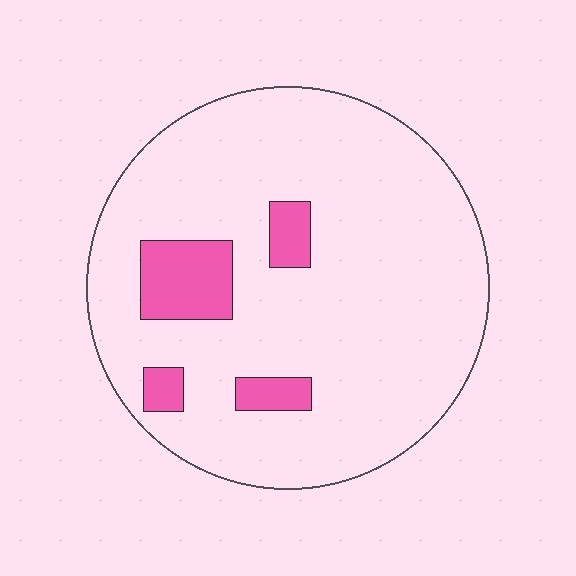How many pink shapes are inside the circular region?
4.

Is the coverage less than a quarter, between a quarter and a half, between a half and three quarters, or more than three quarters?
Less than a quarter.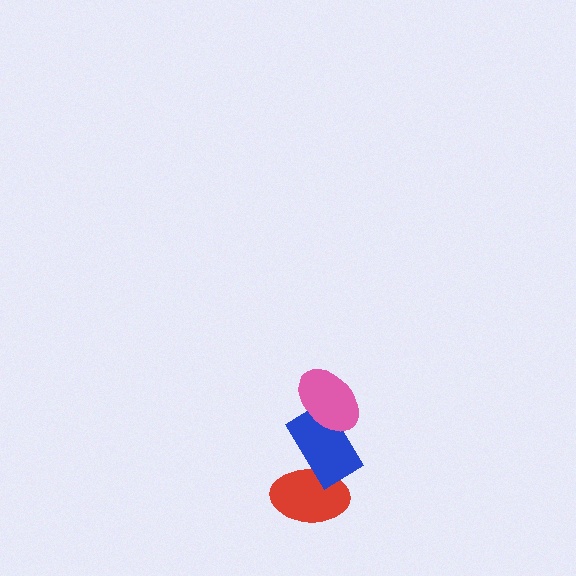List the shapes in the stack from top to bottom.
From top to bottom: the pink ellipse, the blue rectangle, the red ellipse.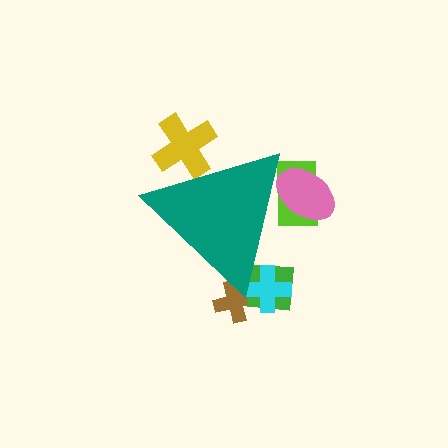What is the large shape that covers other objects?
A teal triangle.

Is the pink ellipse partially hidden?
Yes, the pink ellipse is partially hidden behind the teal triangle.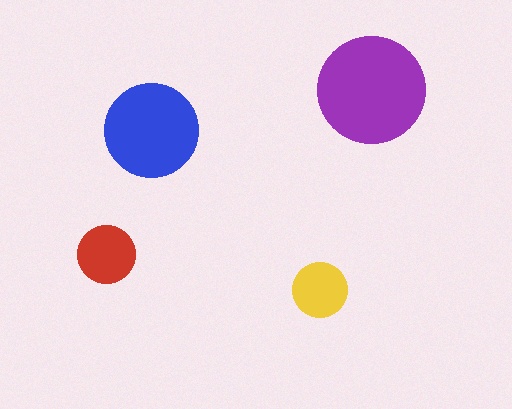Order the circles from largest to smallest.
the purple one, the blue one, the red one, the yellow one.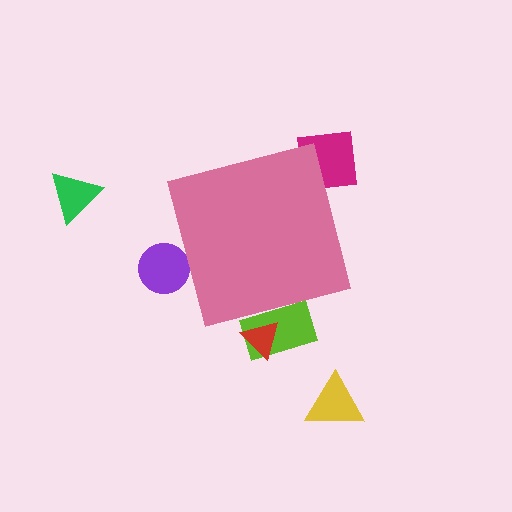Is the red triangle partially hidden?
Yes, the red triangle is partially hidden behind the pink square.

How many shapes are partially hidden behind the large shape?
4 shapes are partially hidden.